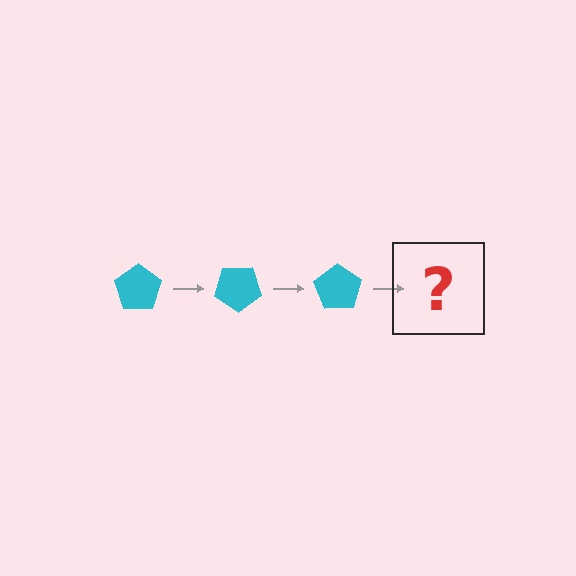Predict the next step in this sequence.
The next step is a cyan pentagon rotated 105 degrees.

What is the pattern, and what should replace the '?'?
The pattern is that the pentagon rotates 35 degrees each step. The '?' should be a cyan pentagon rotated 105 degrees.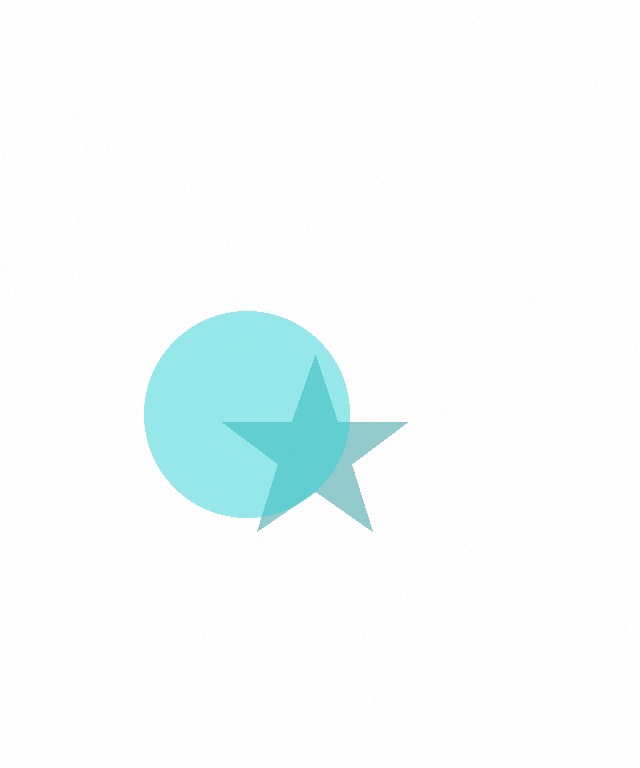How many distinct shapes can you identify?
There are 2 distinct shapes: a teal star, a cyan circle.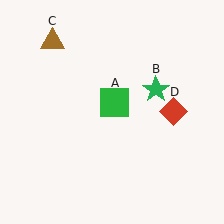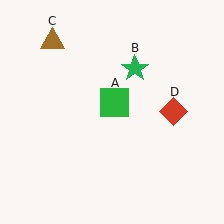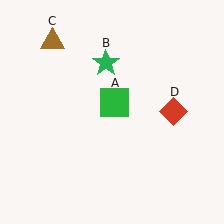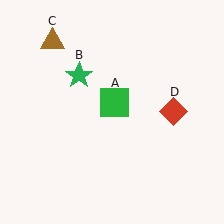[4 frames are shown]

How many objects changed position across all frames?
1 object changed position: green star (object B).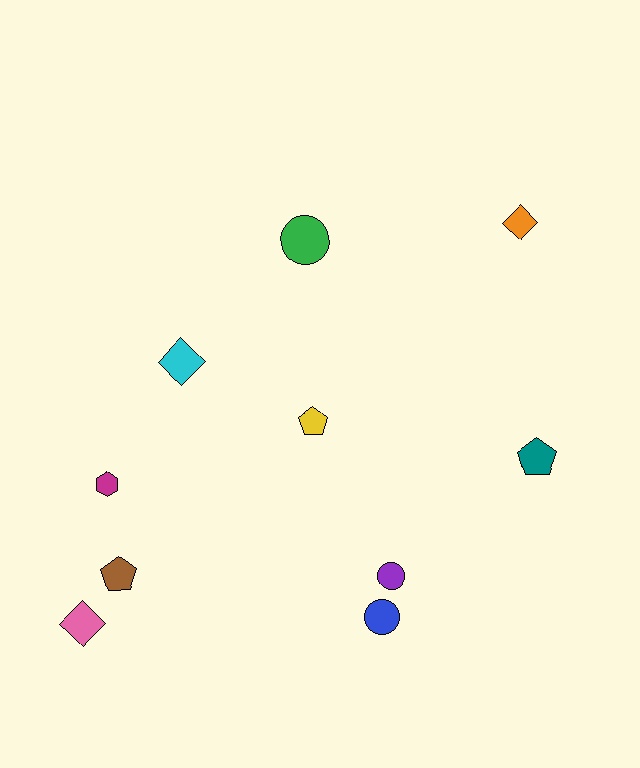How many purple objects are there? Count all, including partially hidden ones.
There is 1 purple object.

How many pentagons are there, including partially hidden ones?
There are 3 pentagons.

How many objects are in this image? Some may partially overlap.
There are 10 objects.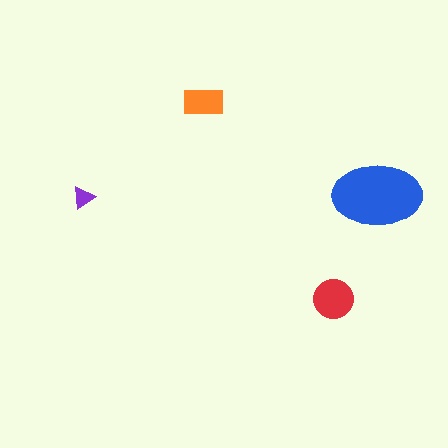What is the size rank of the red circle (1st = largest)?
2nd.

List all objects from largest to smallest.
The blue ellipse, the red circle, the orange rectangle, the purple triangle.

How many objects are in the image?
There are 4 objects in the image.